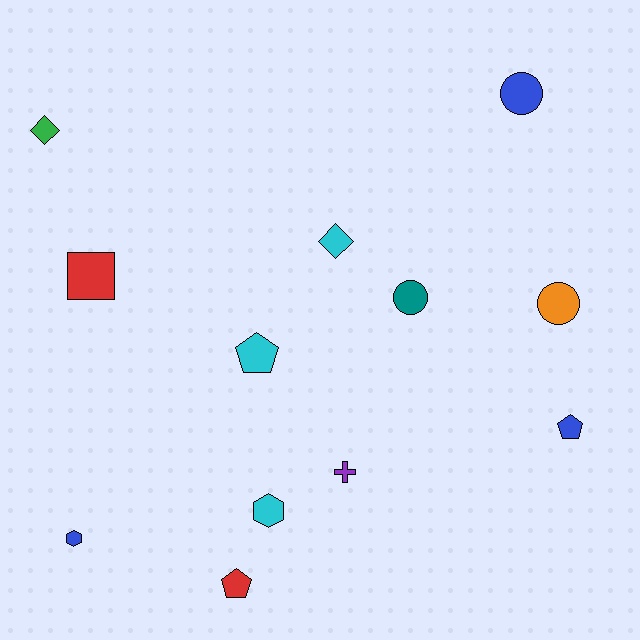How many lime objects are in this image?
There are no lime objects.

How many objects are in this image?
There are 12 objects.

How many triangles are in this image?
There are no triangles.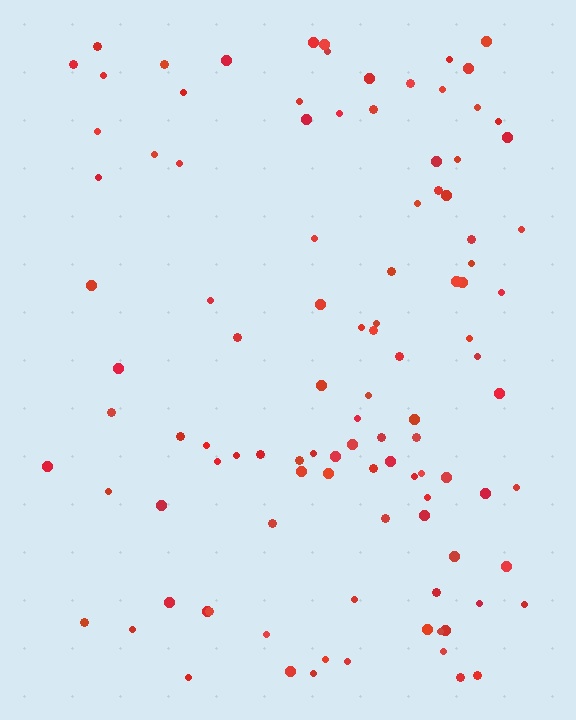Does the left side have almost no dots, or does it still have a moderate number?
Still a moderate number, just noticeably fewer than the right.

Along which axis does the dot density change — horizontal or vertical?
Horizontal.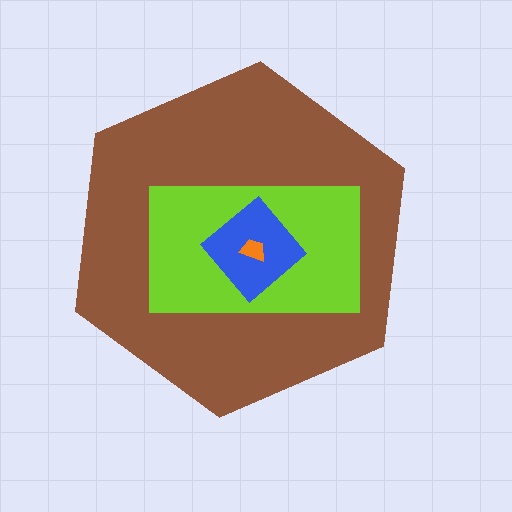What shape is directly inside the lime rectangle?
The blue diamond.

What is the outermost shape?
The brown hexagon.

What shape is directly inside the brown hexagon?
The lime rectangle.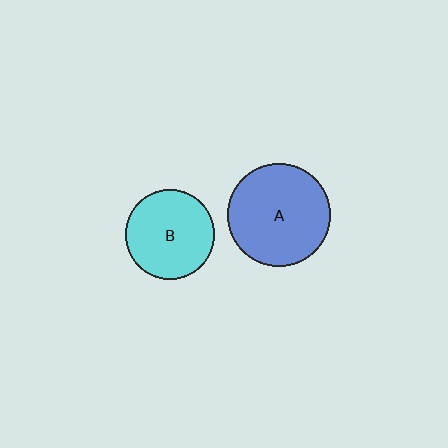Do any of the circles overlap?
No, none of the circles overlap.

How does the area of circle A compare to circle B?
Approximately 1.3 times.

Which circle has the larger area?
Circle A (blue).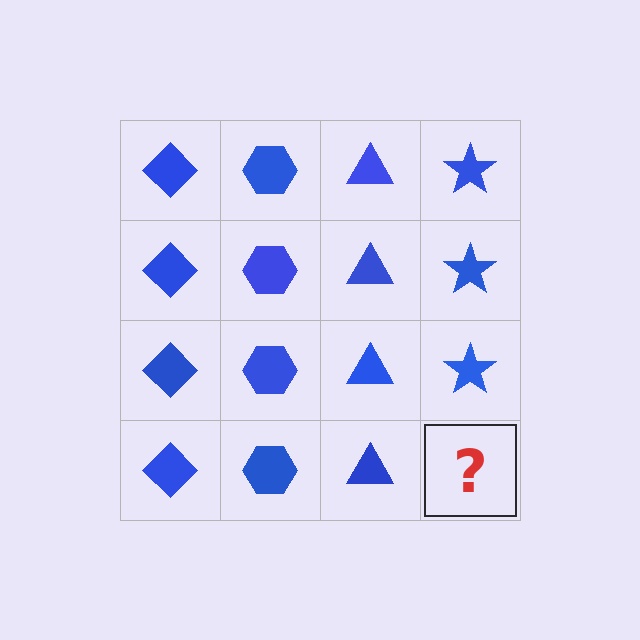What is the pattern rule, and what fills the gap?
The rule is that each column has a consistent shape. The gap should be filled with a blue star.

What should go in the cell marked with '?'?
The missing cell should contain a blue star.